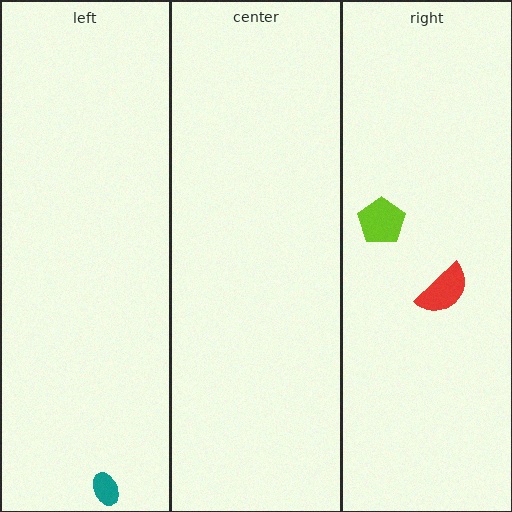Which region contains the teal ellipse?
The left region.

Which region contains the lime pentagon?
The right region.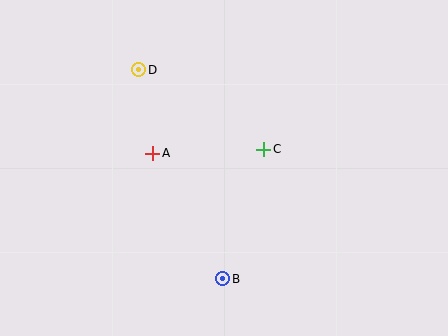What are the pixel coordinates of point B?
Point B is at (223, 279).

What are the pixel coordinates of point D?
Point D is at (139, 70).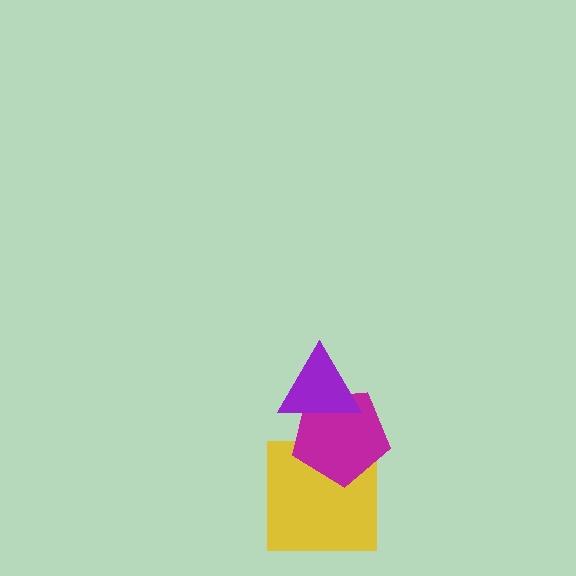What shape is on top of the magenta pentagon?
The purple triangle is on top of the magenta pentagon.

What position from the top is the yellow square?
The yellow square is 3rd from the top.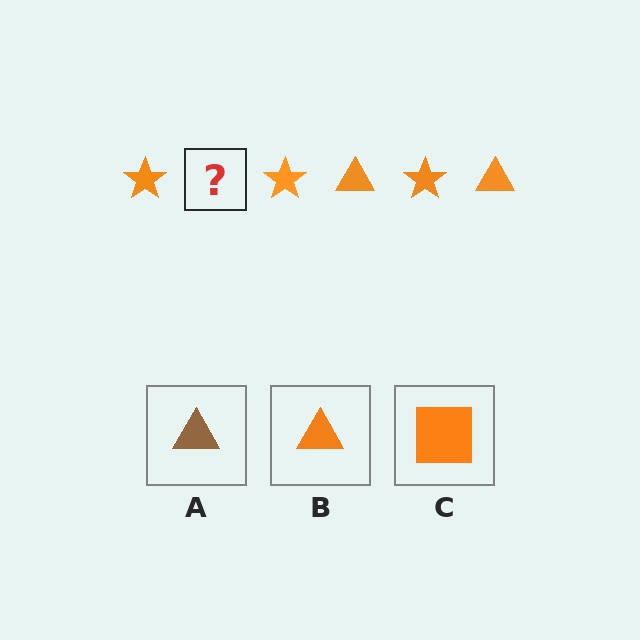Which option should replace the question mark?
Option B.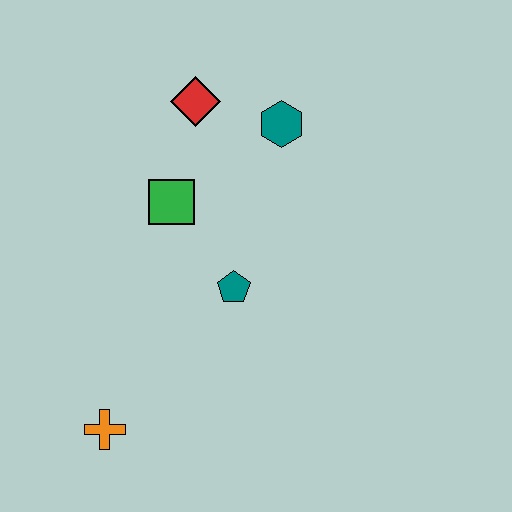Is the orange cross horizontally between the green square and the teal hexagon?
No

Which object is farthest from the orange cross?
The teal hexagon is farthest from the orange cross.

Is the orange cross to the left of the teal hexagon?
Yes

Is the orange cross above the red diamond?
No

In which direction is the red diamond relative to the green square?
The red diamond is above the green square.